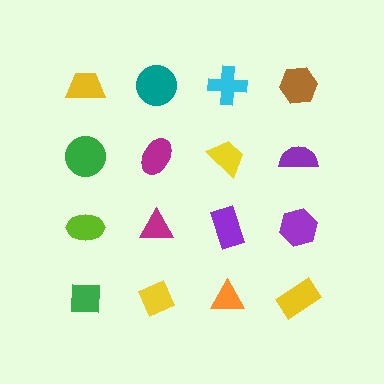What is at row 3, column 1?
A lime ellipse.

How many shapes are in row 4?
4 shapes.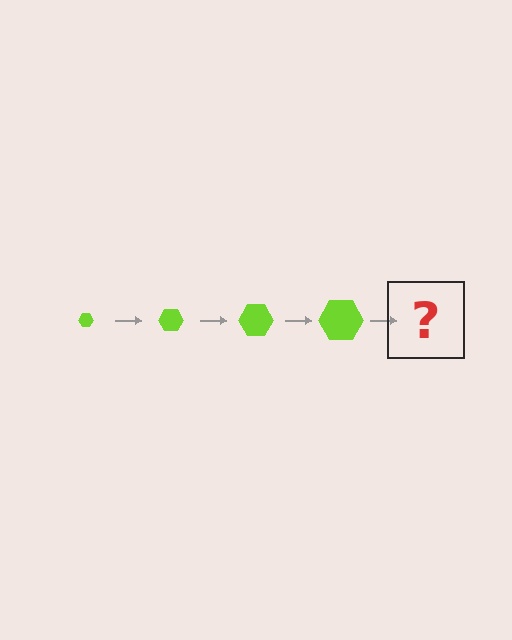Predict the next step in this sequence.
The next step is a lime hexagon, larger than the previous one.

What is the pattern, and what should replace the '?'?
The pattern is that the hexagon gets progressively larger each step. The '?' should be a lime hexagon, larger than the previous one.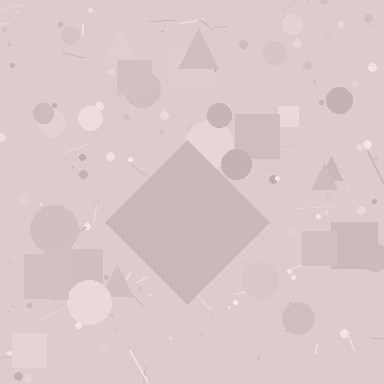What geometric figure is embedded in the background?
A diamond is embedded in the background.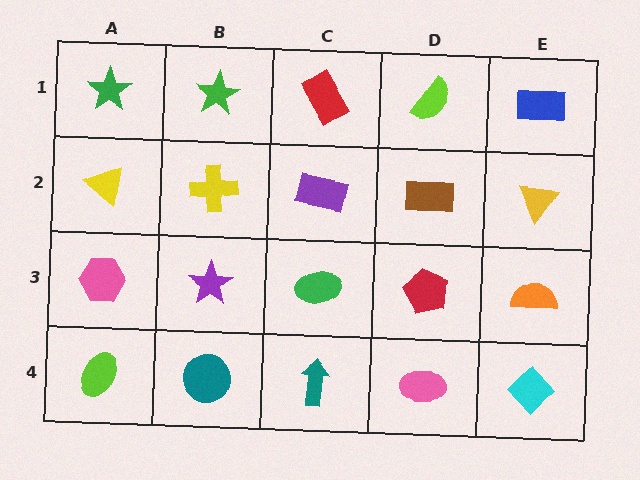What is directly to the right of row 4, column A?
A teal circle.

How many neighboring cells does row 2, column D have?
4.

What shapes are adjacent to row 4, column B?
A purple star (row 3, column B), a lime ellipse (row 4, column A), a teal arrow (row 4, column C).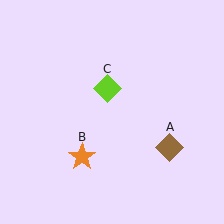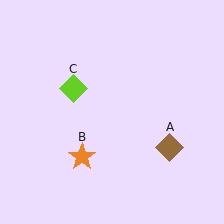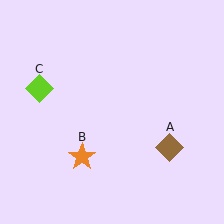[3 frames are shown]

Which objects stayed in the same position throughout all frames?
Brown diamond (object A) and orange star (object B) remained stationary.